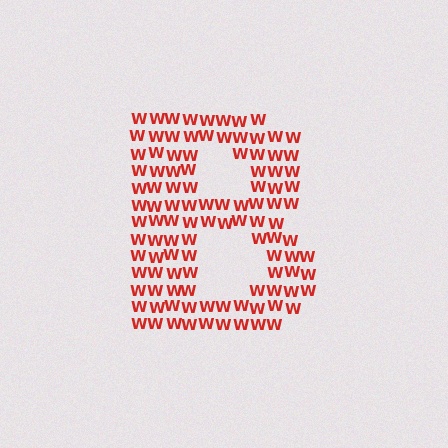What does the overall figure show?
The overall figure shows the letter B.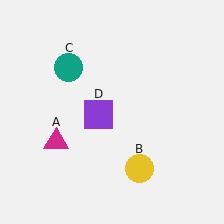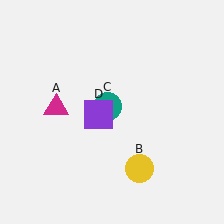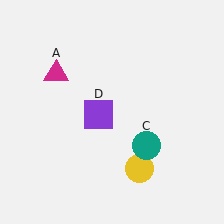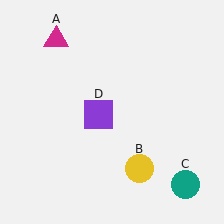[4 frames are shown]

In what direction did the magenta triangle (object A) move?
The magenta triangle (object A) moved up.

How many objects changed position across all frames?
2 objects changed position: magenta triangle (object A), teal circle (object C).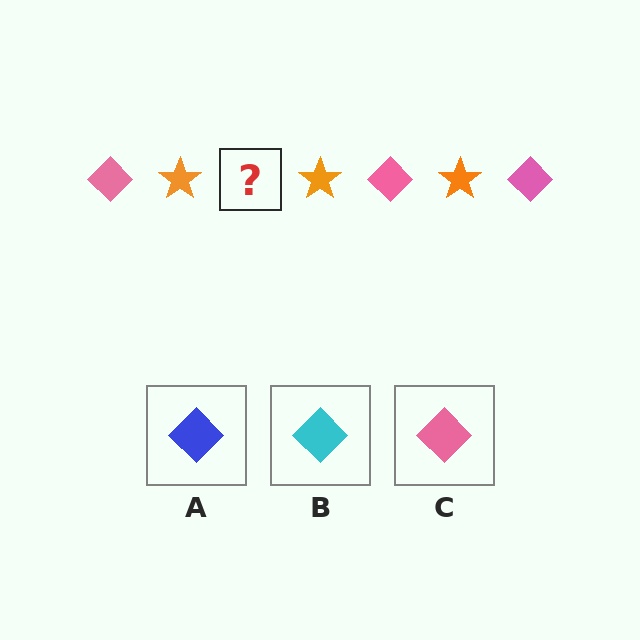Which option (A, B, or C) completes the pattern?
C.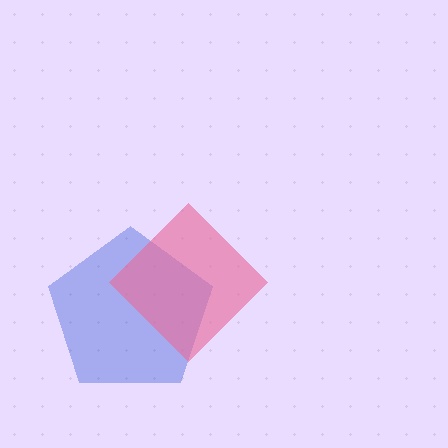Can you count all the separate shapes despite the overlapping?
Yes, there are 2 separate shapes.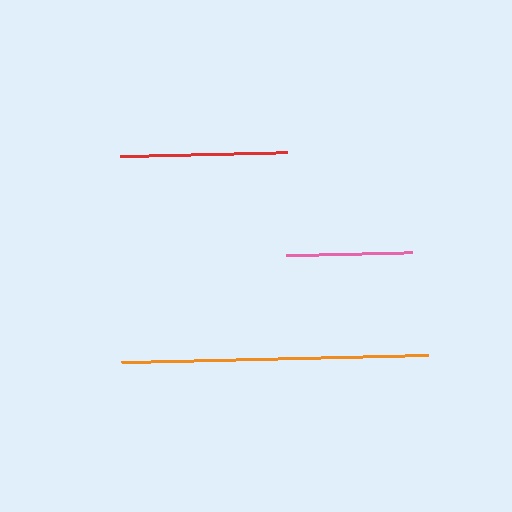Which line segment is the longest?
The orange line is the longest at approximately 307 pixels.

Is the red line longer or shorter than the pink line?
The red line is longer than the pink line.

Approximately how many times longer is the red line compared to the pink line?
The red line is approximately 1.3 times the length of the pink line.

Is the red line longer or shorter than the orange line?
The orange line is longer than the red line.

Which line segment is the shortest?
The pink line is the shortest at approximately 126 pixels.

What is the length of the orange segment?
The orange segment is approximately 307 pixels long.